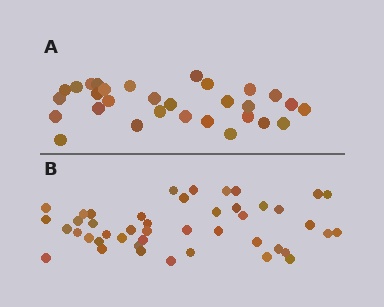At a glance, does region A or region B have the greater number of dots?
Region B (the bottom region) has more dots.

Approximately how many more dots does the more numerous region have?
Region B has approximately 15 more dots than region A.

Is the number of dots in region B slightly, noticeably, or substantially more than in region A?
Region B has substantially more. The ratio is roughly 1.5 to 1.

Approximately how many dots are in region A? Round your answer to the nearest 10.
About 30 dots.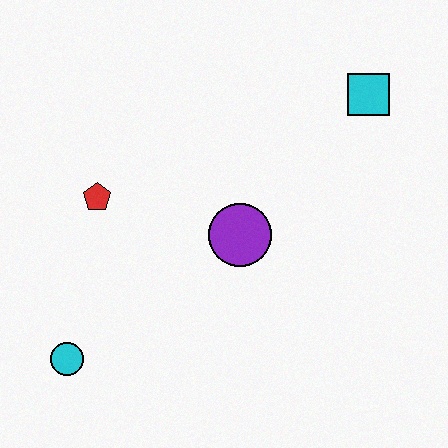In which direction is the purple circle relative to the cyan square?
The purple circle is below the cyan square.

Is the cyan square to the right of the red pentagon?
Yes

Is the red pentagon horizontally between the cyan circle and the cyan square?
Yes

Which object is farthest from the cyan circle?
The cyan square is farthest from the cyan circle.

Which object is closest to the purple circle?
The red pentagon is closest to the purple circle.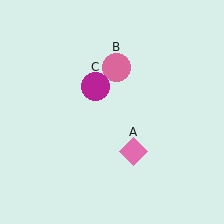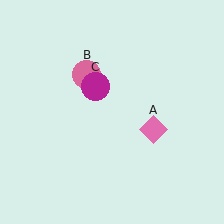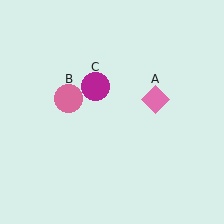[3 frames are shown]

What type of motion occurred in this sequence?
The pink diamond (object A), pink circle (object B) rotated counterclockwise around the center of the scene.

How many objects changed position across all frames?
2 objects changed position: pink diamond (object A), pink circle (object B).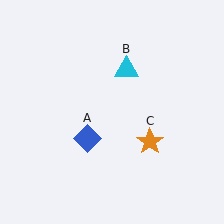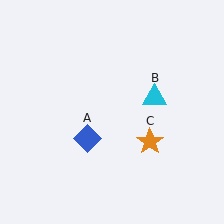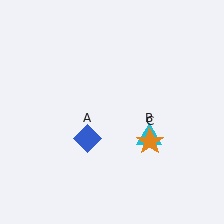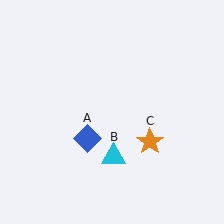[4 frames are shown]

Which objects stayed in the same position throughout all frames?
Blue diamond (object A) and orange star (object C) remained stationary.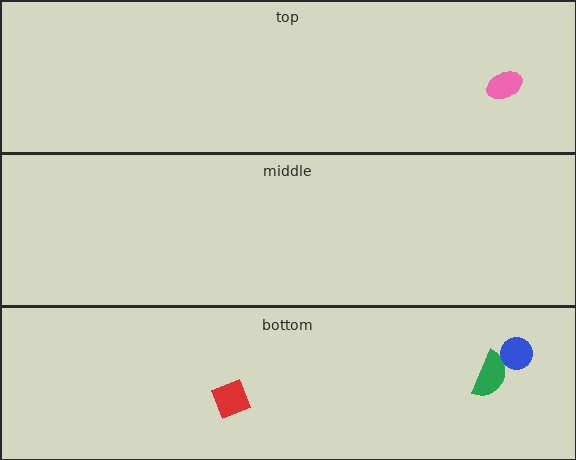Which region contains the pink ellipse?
The top region.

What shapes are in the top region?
The pink ellipse.